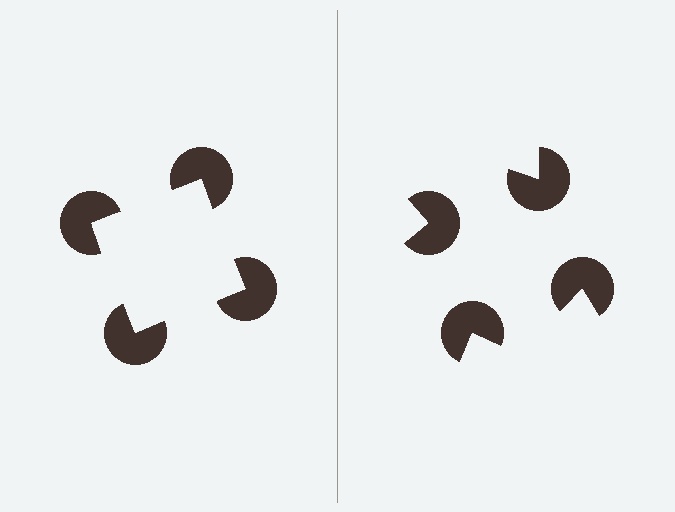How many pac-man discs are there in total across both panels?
8 — 4 on each side.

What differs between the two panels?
The pac-man discs are positioned identically on both sides; only the wedge orientations differ. On the left they align to a square; on the right they are misaligned.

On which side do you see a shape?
An illusory square appears on the left side. On the right side the wedge cuts are rotated, so no coherent shape forms.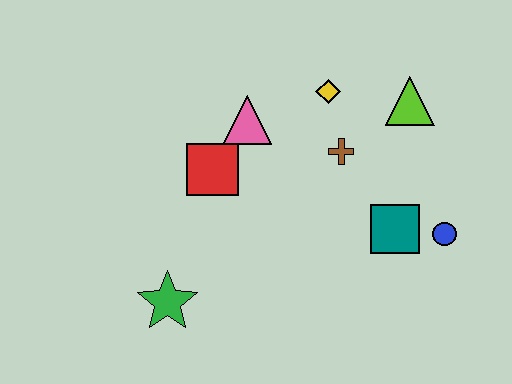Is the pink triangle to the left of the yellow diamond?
Yes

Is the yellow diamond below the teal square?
No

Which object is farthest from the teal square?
The green star is farthest from the teal square.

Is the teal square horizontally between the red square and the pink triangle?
No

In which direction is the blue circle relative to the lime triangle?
The blue circle is below the lime triangle.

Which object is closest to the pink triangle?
The red square is closest to the pink triangle.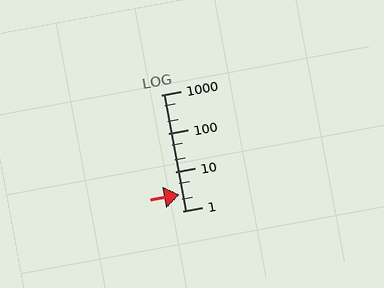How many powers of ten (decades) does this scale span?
The scale spans 3 decades, from 1 to 1000.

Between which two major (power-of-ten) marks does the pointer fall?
The pointer is between 1 and 10.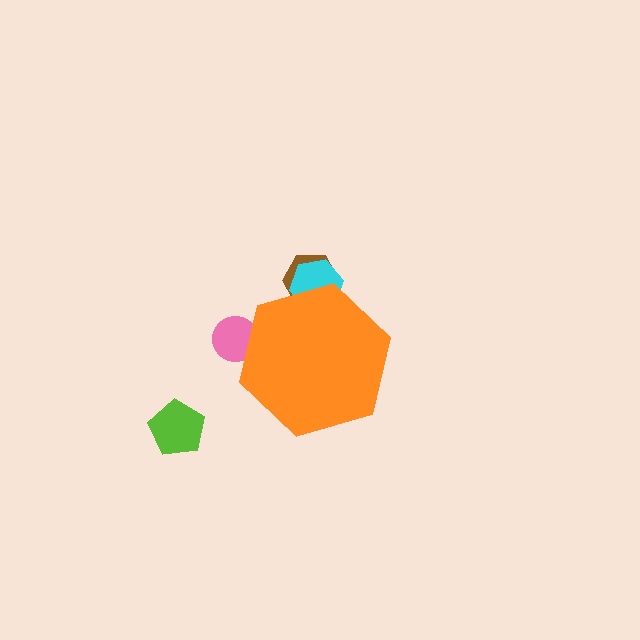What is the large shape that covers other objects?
An orange hexagon.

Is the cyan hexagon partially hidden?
Yes, the cyan hexagon is partially hidden behind the orange hexagon.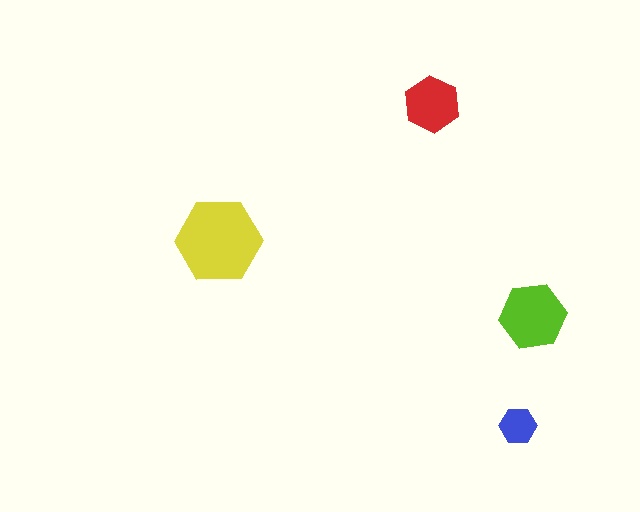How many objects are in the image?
There are 4 objects in the image.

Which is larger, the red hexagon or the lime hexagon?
The lime one.